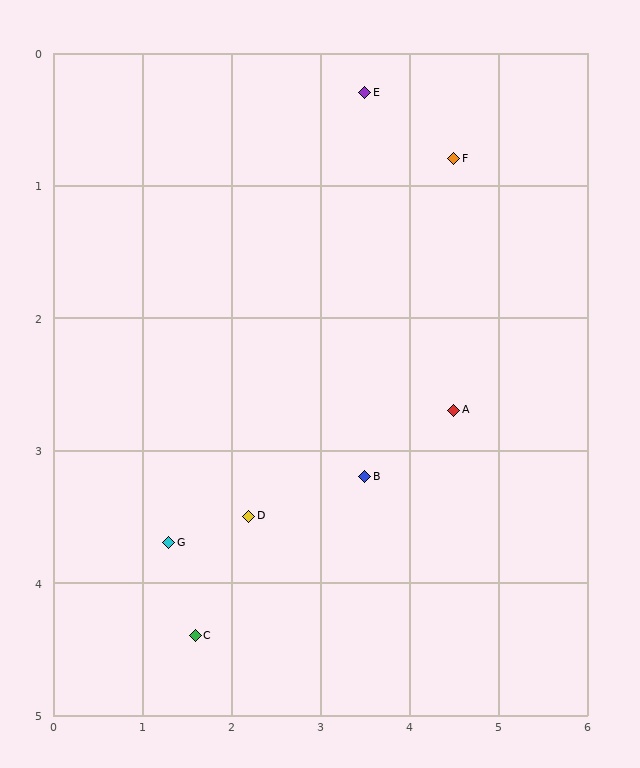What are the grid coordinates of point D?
Point D is at approximately (2.2, 3.5).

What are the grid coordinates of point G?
Point G is at approximately (1.3, 3.7).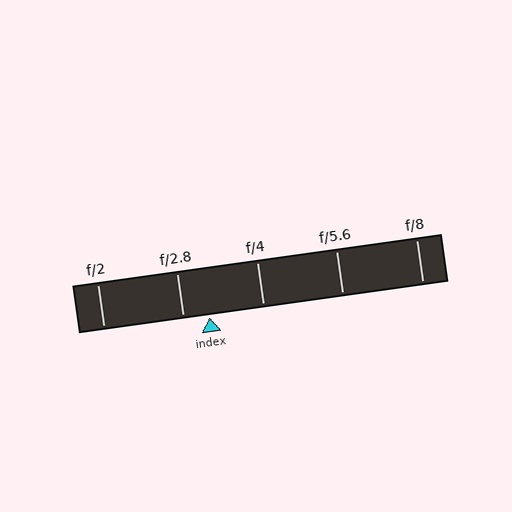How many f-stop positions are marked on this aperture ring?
There are 5 f-stop positions marked.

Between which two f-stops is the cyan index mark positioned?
The index mark is between f/2.8 and f/4.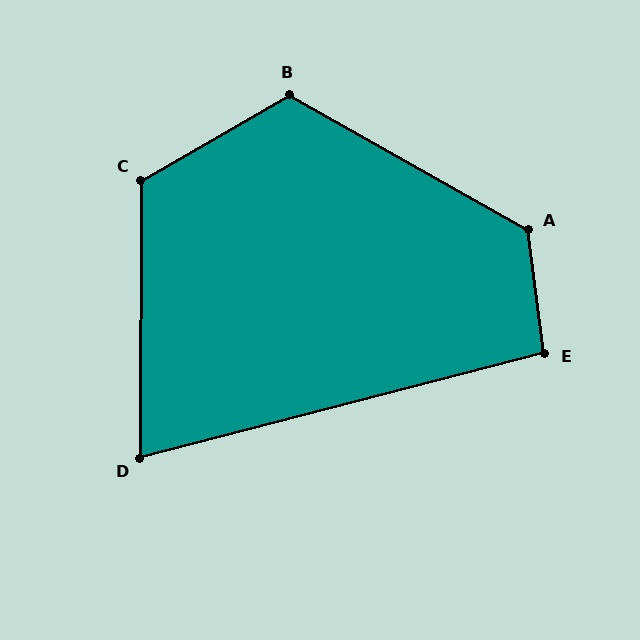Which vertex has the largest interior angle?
A, at approximately 127 degrees.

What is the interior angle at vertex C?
Approximately 120 degrees (obtuse).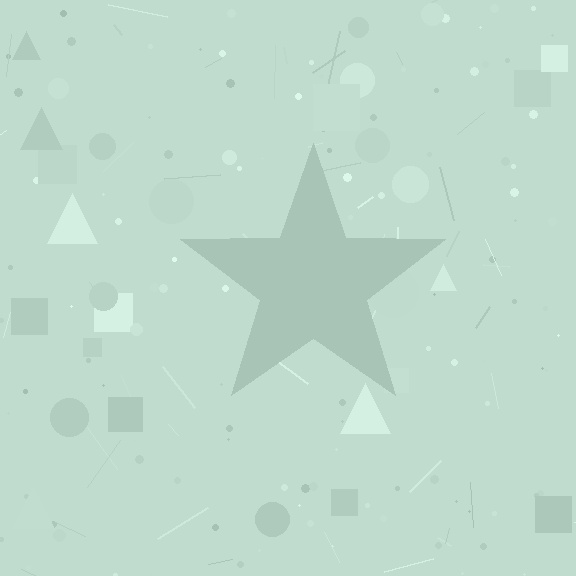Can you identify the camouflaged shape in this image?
The camouflaged shape is a star.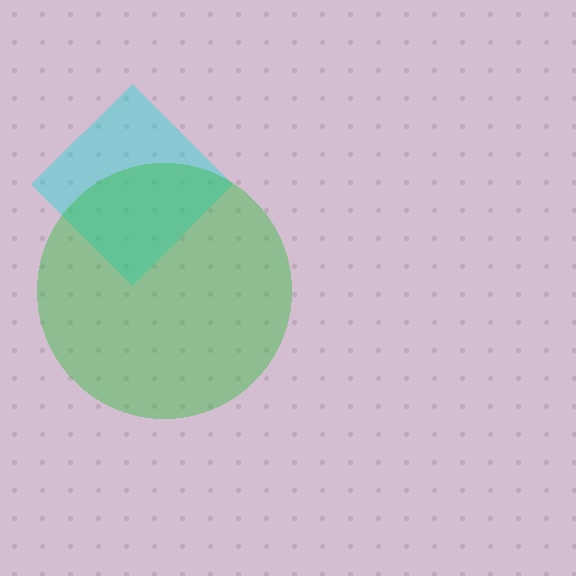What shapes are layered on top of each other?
The layered shapes are: a cyan diamond, a green circle.